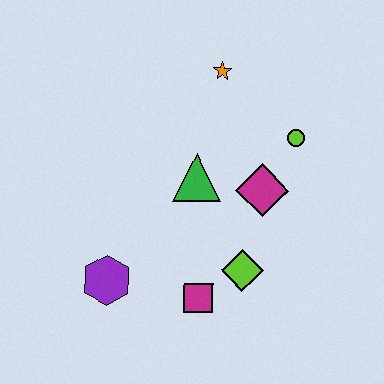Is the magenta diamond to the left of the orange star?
No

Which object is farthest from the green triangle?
The purple hexagon is farthest from the green triangle.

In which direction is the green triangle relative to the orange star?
The green triangle is below the orange star.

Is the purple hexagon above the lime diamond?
No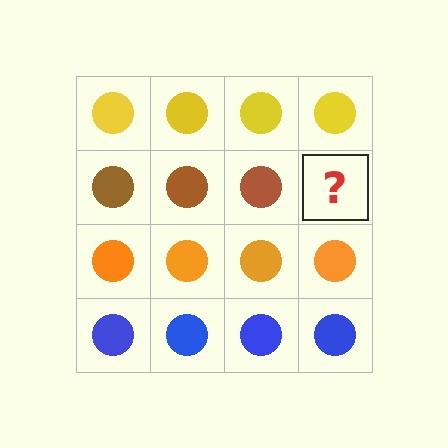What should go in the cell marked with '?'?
The missing cell should contain a brown circle.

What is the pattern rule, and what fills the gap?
The rule is that each row has a consistent color. The gap should be filled with a brown circle.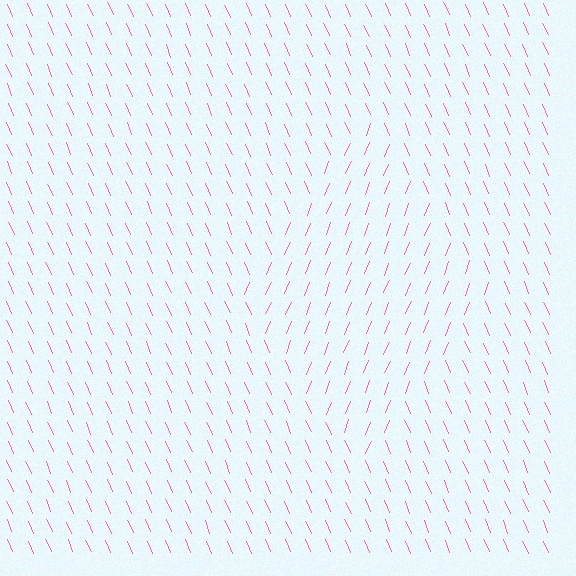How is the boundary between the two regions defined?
The boundary is defined purely by a change in line orientation (approximately 45 degrees difference). All lines are the same color and thickness.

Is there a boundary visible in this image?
Yes, there is a texture boundary formed by a change in line orientation.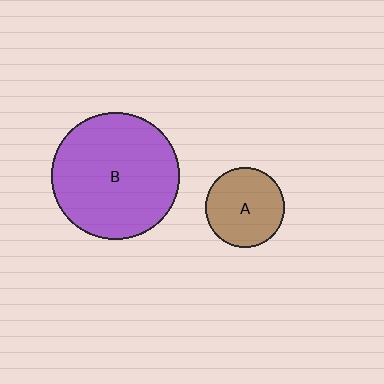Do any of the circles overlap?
No, none of the circles overlap.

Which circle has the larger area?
Circle B (purple).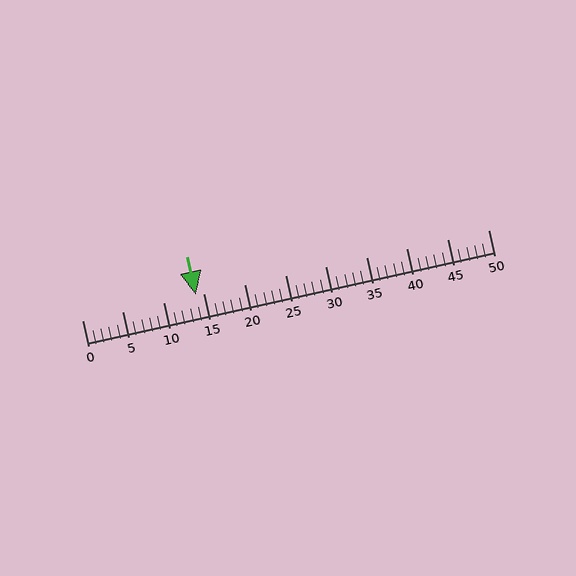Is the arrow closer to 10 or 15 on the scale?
The arrow is closer to 15.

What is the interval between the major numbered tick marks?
The major tick marks are spaced 5 units apart.